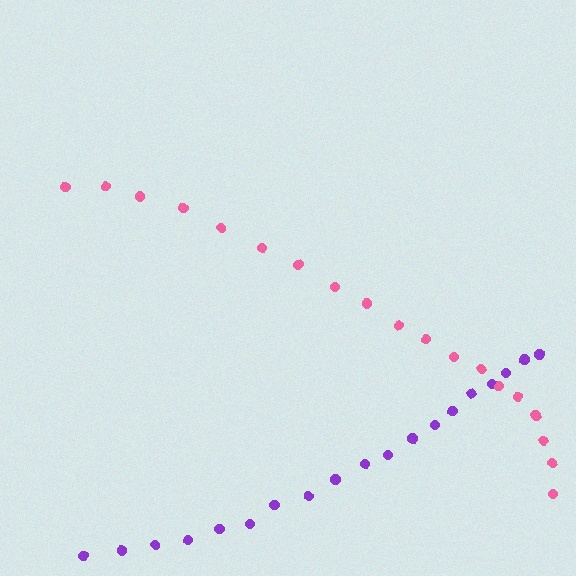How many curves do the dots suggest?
There are 2 distinct paths.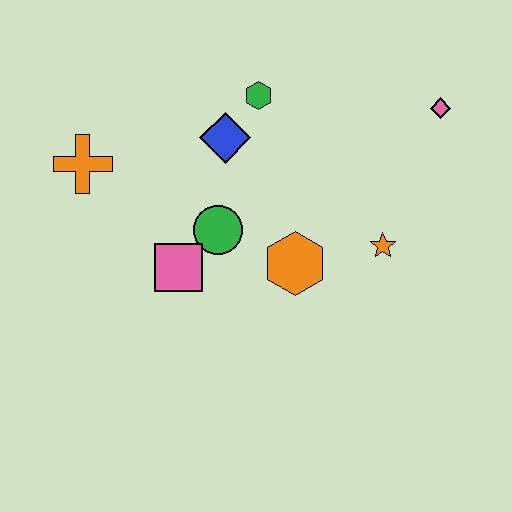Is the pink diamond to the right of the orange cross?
Yes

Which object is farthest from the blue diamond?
The pink diamond is farthest from the blue diamond.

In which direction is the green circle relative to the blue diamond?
The green circle is below the blue diamond.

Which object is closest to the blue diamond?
The green hexagon is closest to the blue diamond.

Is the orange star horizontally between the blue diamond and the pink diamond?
Yes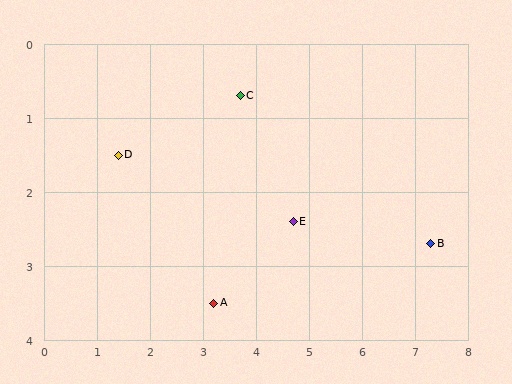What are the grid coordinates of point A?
Point A is at approximately (3.2, 3.5).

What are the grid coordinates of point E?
Point E is at approximately (4.7, 2.4).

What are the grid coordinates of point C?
Point C is at approximately (3.7, 0.7).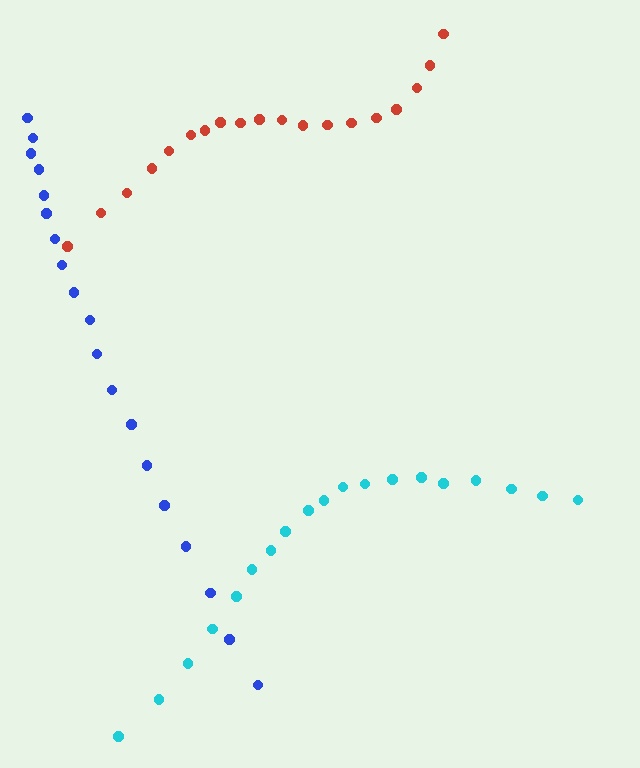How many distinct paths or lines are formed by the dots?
There are 3 distinct paths.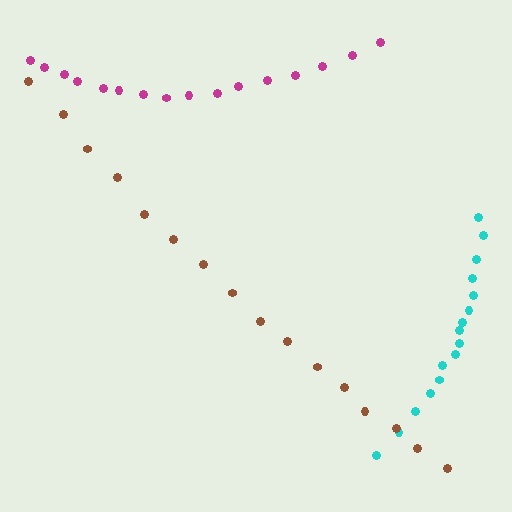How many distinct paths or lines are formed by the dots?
There are 3 distinct paths.